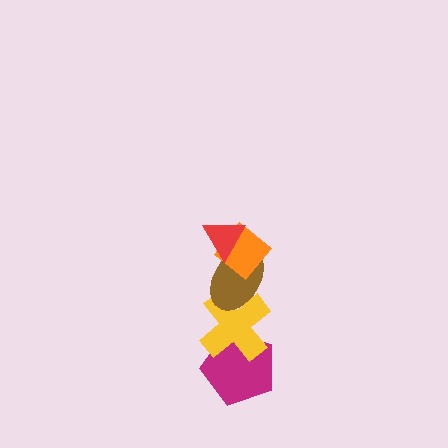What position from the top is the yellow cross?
The yellow cross is 4th from the top.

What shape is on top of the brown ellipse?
The orange diamond is on top of the brown ellipse.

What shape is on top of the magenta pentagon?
The yellow cross is on top of the magenta pentagon.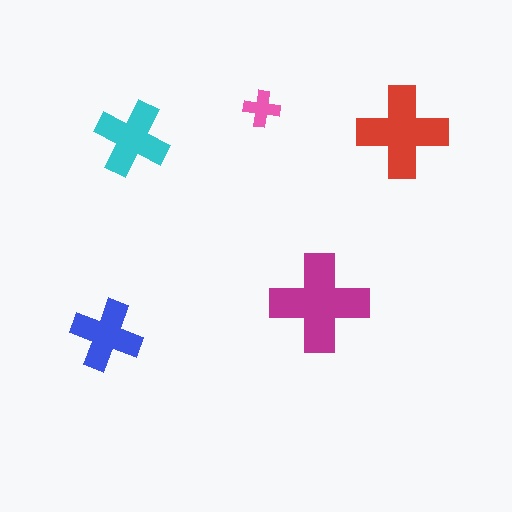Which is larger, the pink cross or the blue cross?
The blue one.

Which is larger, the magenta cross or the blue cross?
The magenta one.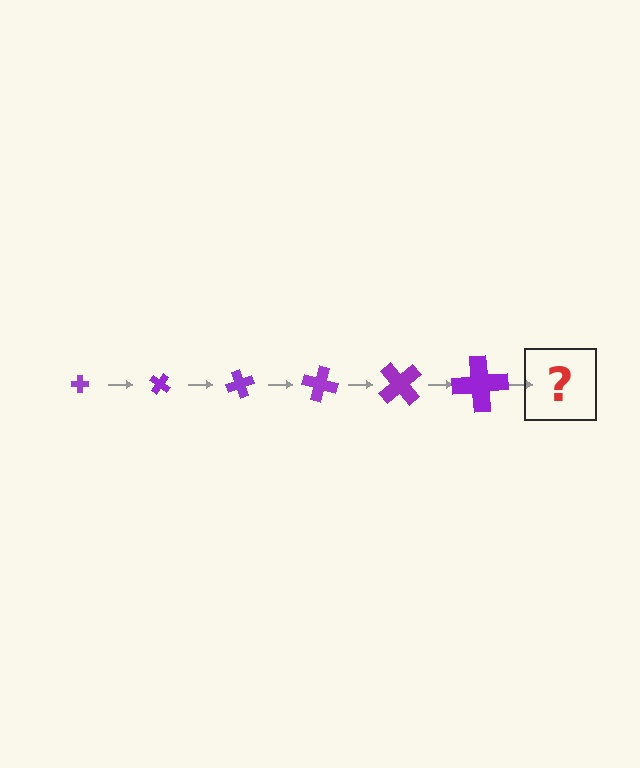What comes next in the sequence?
The next element should be a cross, larger than the previous one and rotated 210 degrees from the start.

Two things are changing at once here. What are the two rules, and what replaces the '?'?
The two rules are that the cross grows larger each step and it rotates 35 degrees each step. The '?' should be a cross, larger than the previous one and rotated 210 degrees from the start.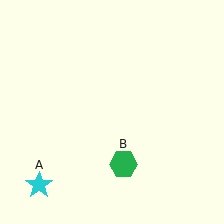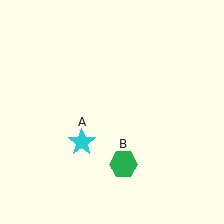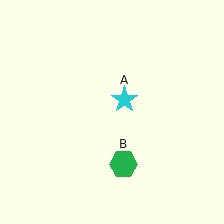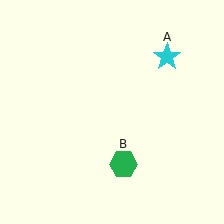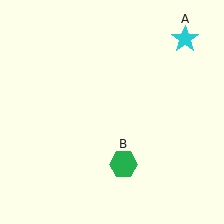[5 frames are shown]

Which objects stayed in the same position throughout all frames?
Green hexagon (object B) remained stationary.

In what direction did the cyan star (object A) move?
The cyan star (object A) moved up and to the right.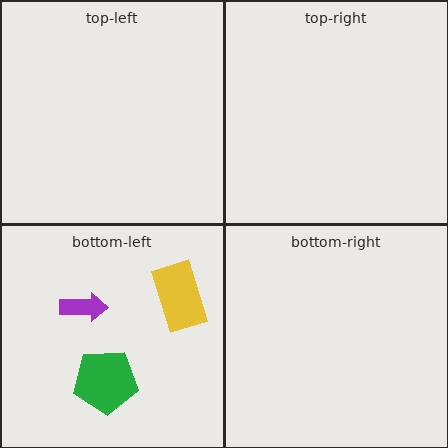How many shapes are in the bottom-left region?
3.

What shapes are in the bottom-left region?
The green pentagon, the yellow rectangle, the purple arrow.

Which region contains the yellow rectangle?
The bottom-left region.